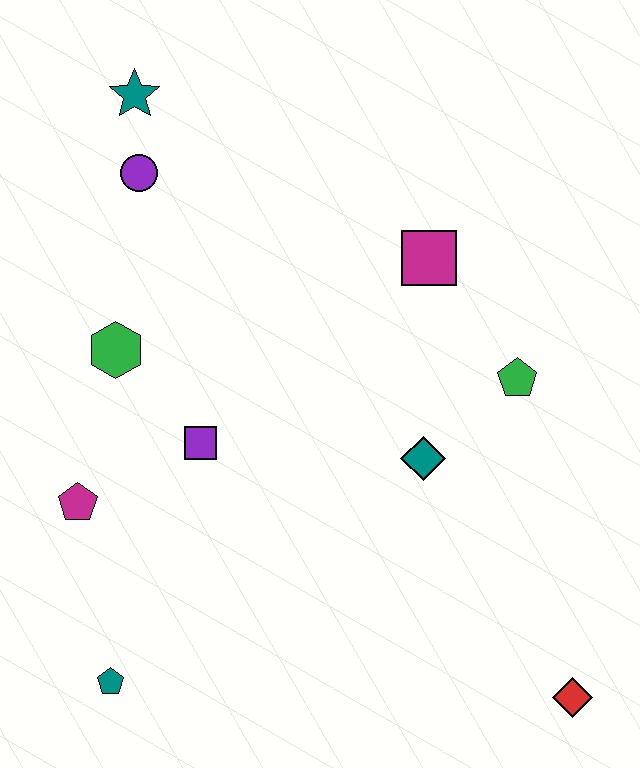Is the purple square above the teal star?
No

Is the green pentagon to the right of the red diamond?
No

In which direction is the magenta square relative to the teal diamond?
The magenta square is above the teal diamond.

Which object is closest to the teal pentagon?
The magenta pentagon is closest to the teal pentagon.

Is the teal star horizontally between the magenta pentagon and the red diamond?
Yes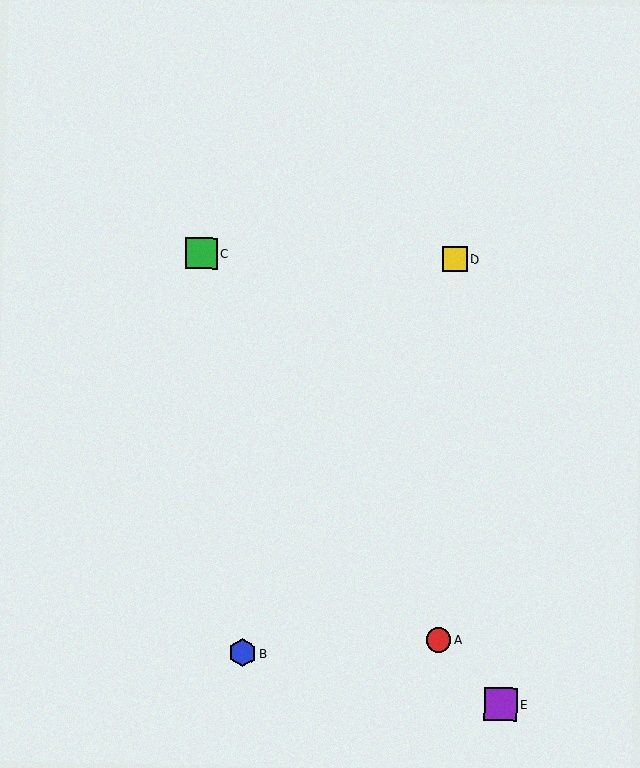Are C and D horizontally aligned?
Yes, both are at y≈253.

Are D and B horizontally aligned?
No, D is at y≈259 and B is at y≈653.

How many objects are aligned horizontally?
2 objects (C, D) are aligned horizontally.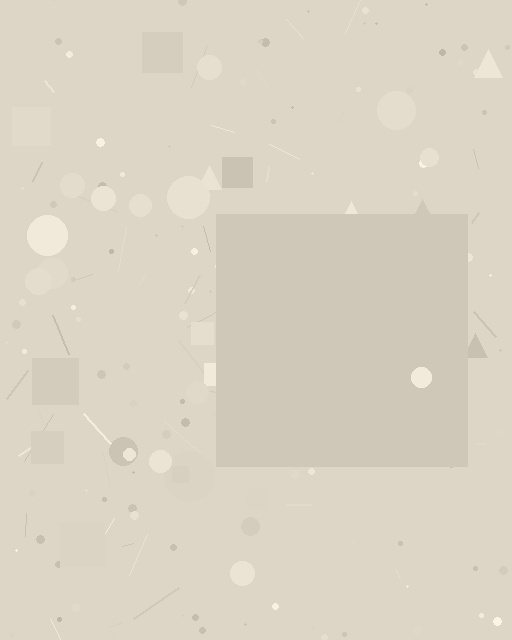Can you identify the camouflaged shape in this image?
The camouflaged shape is a square.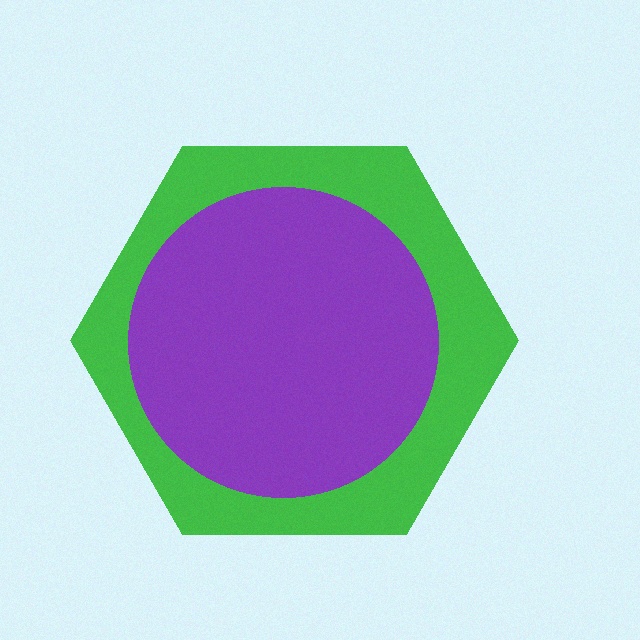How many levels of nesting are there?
2.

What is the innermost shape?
The purple circle.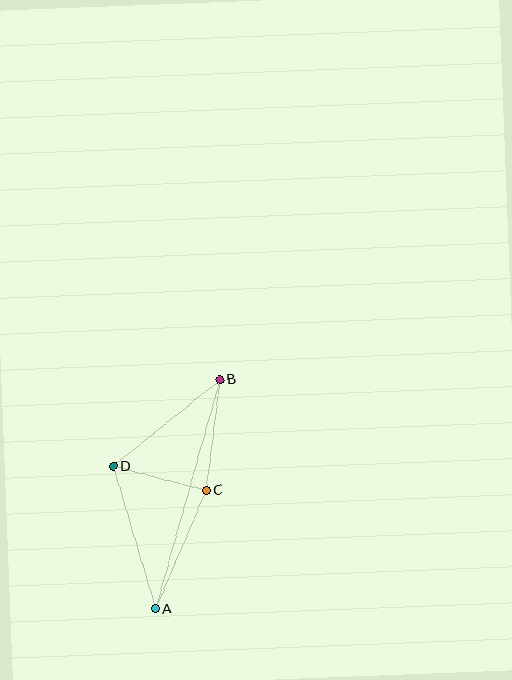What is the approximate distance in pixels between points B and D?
The distance between B and D is approximately 137 pixels.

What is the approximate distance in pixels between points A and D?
The distance between A and D is approximately 149 pixels.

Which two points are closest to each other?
Points C and D are closest to each other.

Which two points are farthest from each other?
Points A and B are farthest from each other.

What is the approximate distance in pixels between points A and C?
The distance between A and C is approximately 129 pixels.